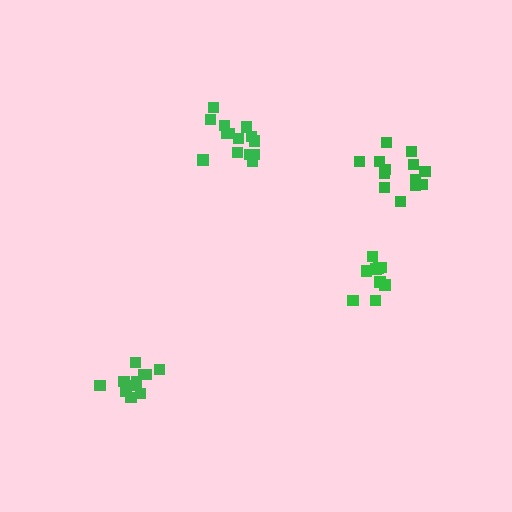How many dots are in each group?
Group 1: 13 dots, Group 2: 14 dots, Group 3: 12 dots, Group 4: 9 dots (48 total).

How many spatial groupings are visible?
There are 4 spatial groupings.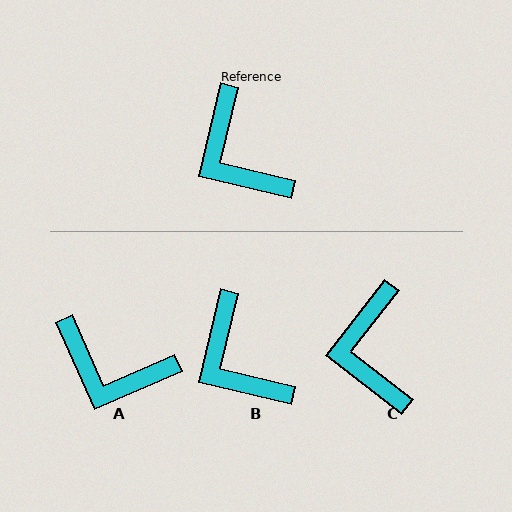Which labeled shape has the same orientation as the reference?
B.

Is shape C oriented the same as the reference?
No, it is off by about 24 degrees.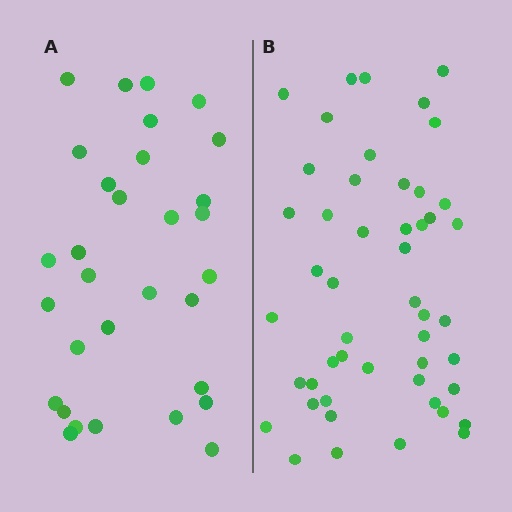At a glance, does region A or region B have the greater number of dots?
Region B (the right region) has more dots.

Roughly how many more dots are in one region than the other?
Region B has approximately 20 more dots than region A.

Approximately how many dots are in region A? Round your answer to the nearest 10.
About 30 dots. (The exact count is 31, which rounds to 30.)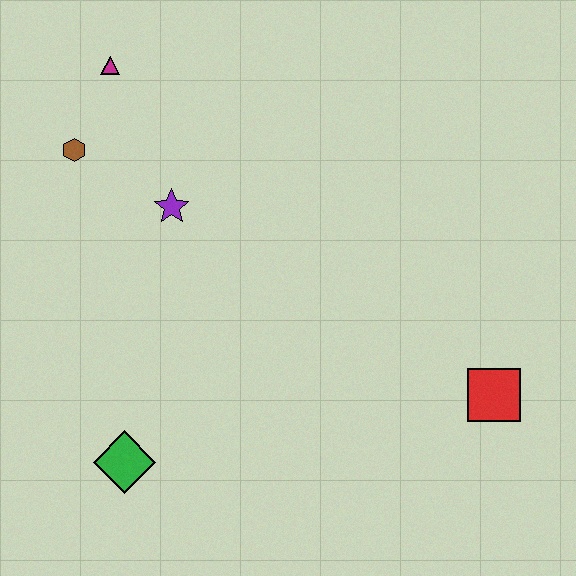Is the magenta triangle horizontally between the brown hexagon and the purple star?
Yes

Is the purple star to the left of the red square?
Yes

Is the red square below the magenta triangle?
Yes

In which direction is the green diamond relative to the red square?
The green diamond is to the left of the red square.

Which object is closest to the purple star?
The brown hexagon is closest to the purple star.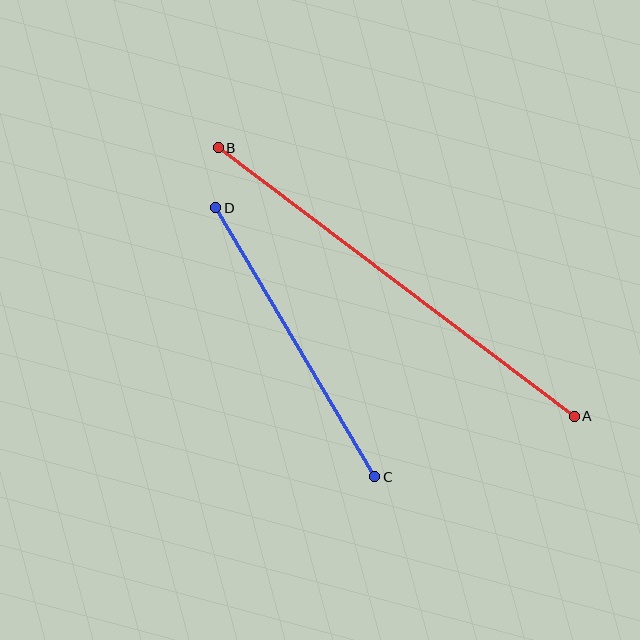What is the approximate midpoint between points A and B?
The midpoint is at approximately (396, 282) pixels.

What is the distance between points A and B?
The distance is approximately 446 pixels.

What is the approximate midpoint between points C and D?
The midpoint is at approximately (295, 342) pixels.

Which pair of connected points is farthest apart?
Points A and B are farthest apart.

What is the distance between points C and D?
The distance is approximately 312 pixels.